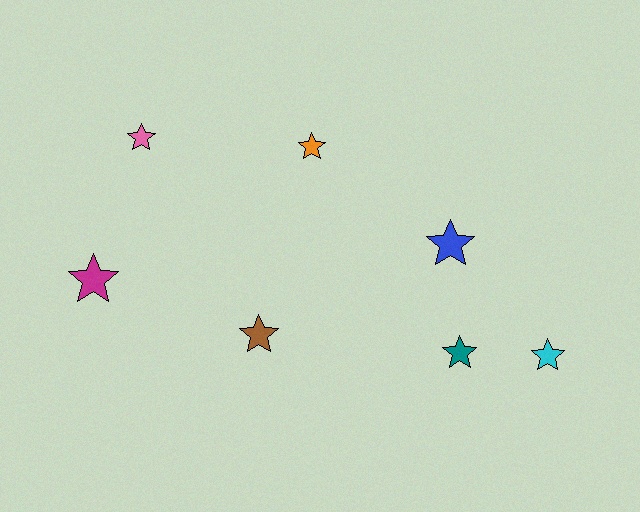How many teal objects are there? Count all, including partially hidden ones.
There is 1 teal object.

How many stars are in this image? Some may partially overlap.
There are 7 stars.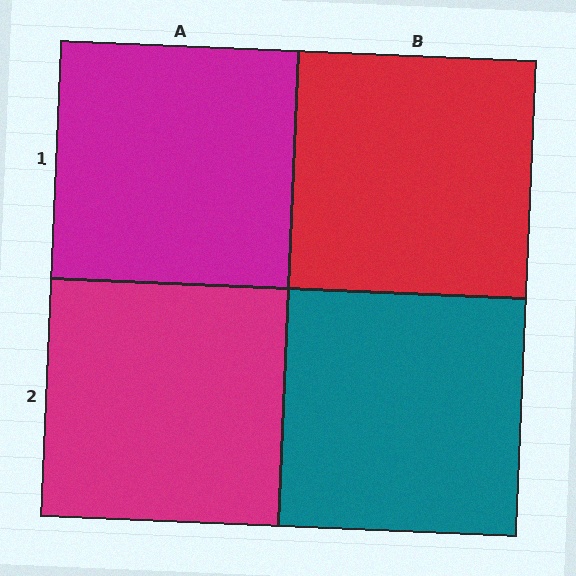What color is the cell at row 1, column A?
Magenta.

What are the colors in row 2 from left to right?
Magenta, teal.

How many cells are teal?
1 cell is teal.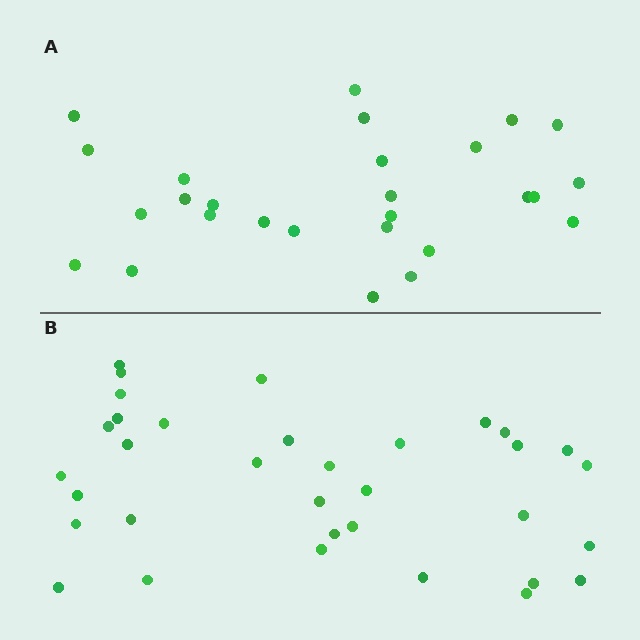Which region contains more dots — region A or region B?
Region B (the bottom region) has more dots.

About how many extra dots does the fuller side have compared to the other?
Region B has roughly 8 or so more dots than region A.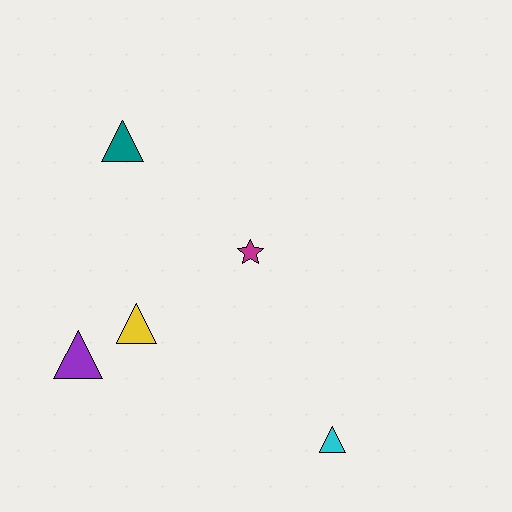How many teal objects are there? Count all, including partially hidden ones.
There is 1 teal object.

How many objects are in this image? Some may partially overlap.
There are 5 objects.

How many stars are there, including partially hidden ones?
There is 1 star.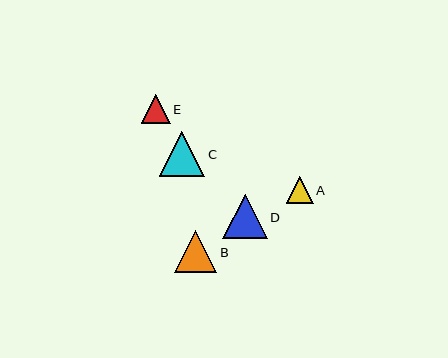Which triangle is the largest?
Triangle C is the largest with a size of approximately 45 pixels.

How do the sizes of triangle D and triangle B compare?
Triangle D and triangle B are approximately the same size.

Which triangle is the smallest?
Triangle A is the smallest with a size of approximately 27 pixels.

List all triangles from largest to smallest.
From largest to smallest: C, D, B, E, A.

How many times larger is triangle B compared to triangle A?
Triangle B is approximately 1.6 times the size of triangle A.